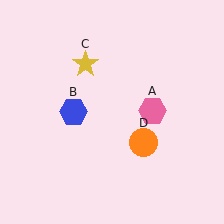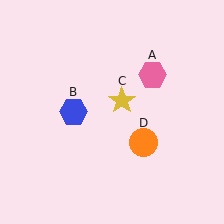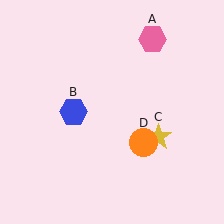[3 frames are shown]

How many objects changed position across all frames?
2 objects changed position: pink hexagon (object A), yellow star (object C).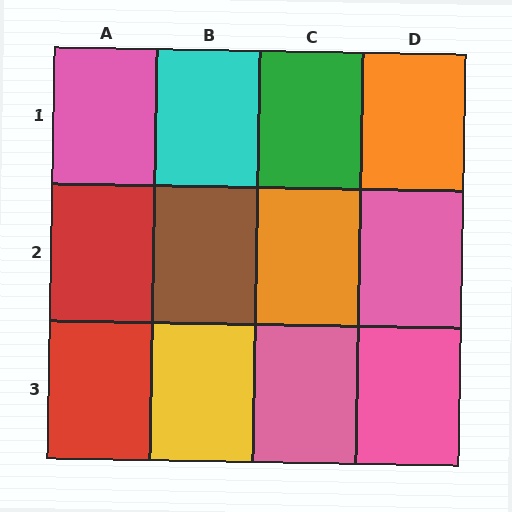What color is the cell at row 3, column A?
Red.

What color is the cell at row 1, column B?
Cyan.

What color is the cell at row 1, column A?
Pink.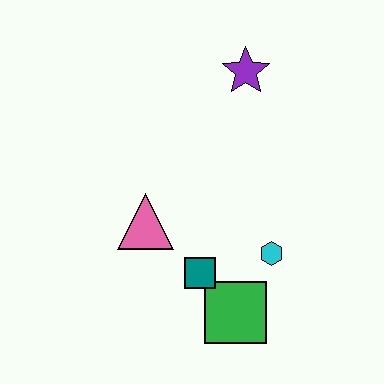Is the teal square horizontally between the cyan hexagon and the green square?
No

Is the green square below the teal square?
Yes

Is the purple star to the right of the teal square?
Yes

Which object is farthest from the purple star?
The green square is farthest from the purple star.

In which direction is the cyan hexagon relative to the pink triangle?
The cyan hexagon is to the right of the pink triangle.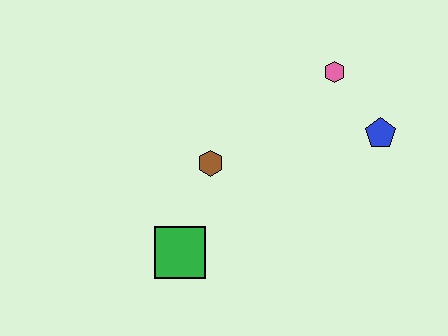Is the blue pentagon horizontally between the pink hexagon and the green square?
No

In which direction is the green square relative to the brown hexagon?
The green square is below the brown hexagon.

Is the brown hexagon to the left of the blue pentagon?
Yes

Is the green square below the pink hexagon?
Yes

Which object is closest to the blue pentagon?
The pink hexagon is closest to the blue pentagon.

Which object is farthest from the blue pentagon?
The green square is farthest from the blue pentagon.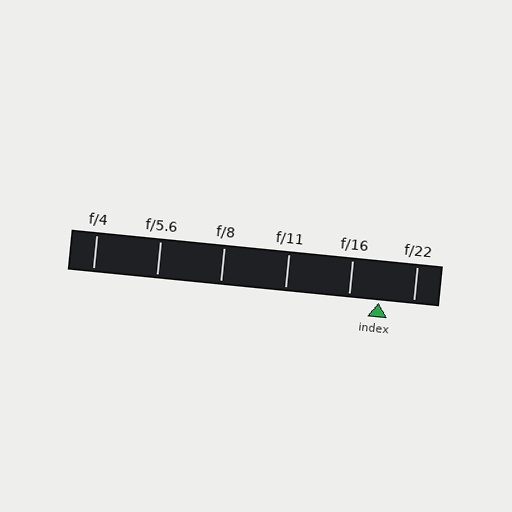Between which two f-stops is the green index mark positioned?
The index mark is between f/16 and f/22.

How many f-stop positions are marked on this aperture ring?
There are 6 f-stop positions marked.